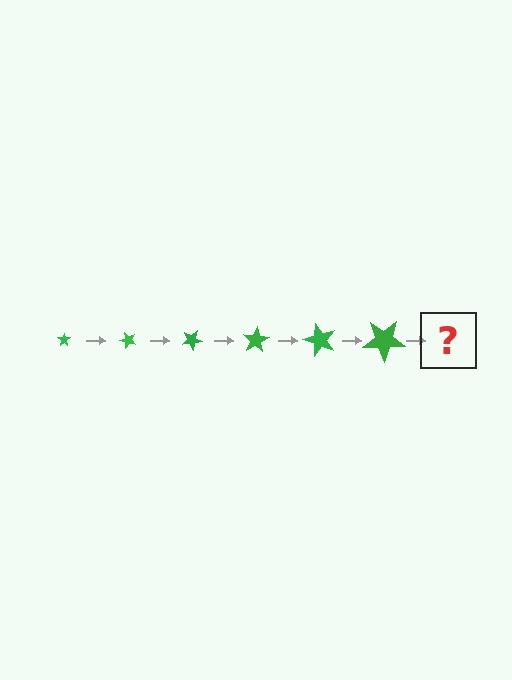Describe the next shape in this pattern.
It should be a star, larger than the previous one and rotated 300 degrees from the start.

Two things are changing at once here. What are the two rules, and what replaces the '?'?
The two rules are that the star grows larger each step and it rotates 50 degrees each step. The '?' should be a star, larger than the previous one and rotated 300 degrees from the start.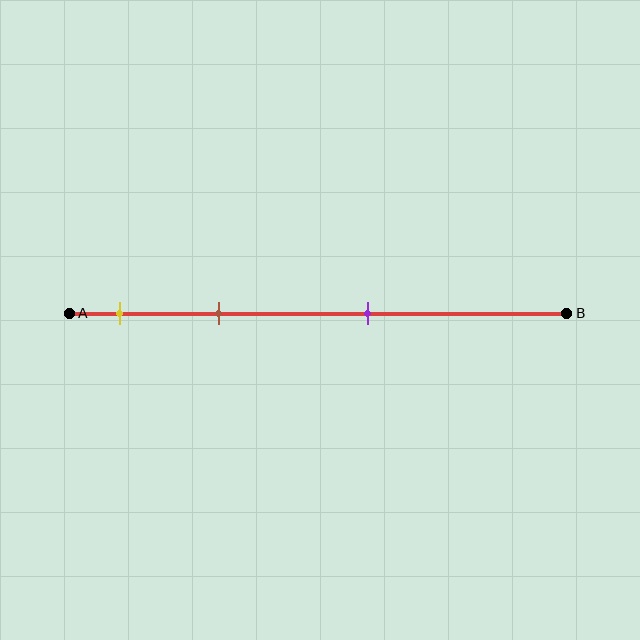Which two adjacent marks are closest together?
The yellow and brown marks are the closest adjacent pair.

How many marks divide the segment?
There are 3 marks dividing the segment.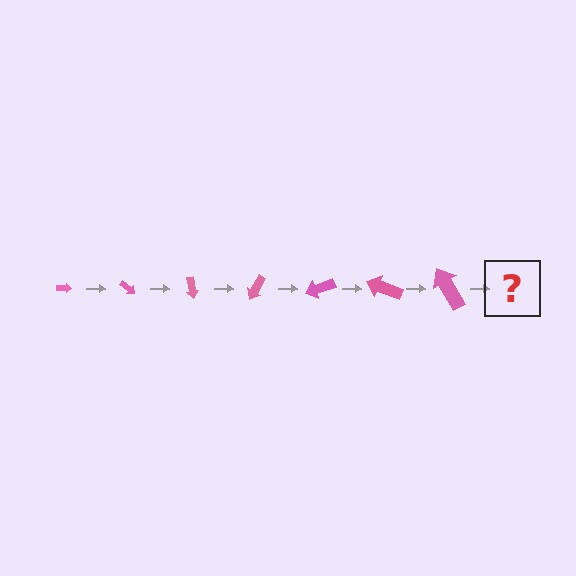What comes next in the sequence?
The next element should be an arrow, larger than the previous one and rotated 280 degrees from the start.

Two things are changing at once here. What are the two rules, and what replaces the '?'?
The two rules are that the arrow grows larger each step and it rotates 40 degrees each step. The '?' should be an arrow, larger than the previous one and rotated 280 degrees from the start.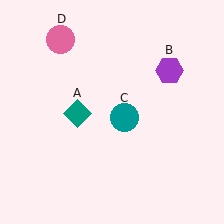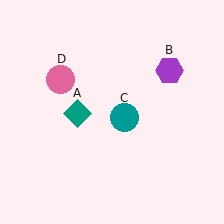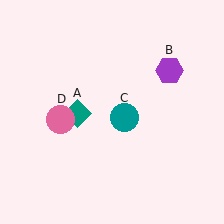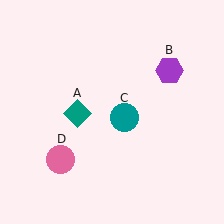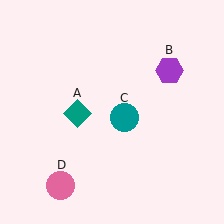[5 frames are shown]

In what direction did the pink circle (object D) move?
The pink circle (object D) moved down.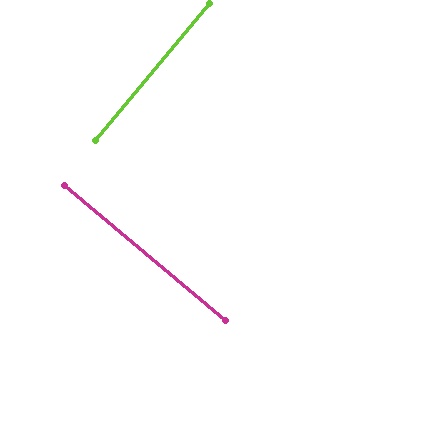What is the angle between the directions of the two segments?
Approximately 90 degrees.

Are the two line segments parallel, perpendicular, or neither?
Perpendicular — they meet at approximately 90°.